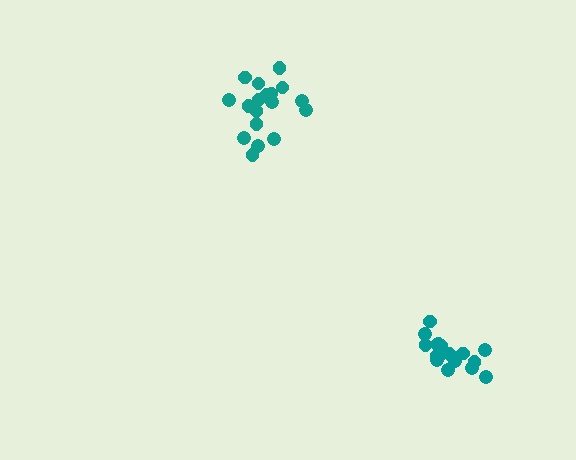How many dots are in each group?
Group 1: 18 dots, Group 2: 18 dots (36 total).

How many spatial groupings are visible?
There are 2 spatial groupings.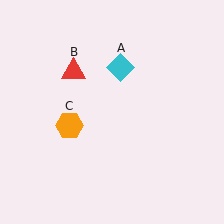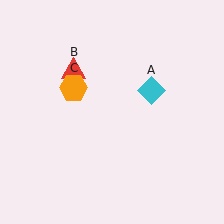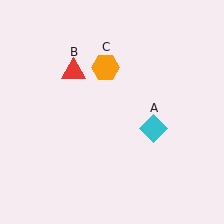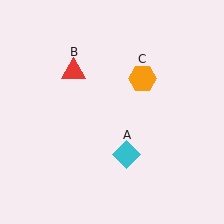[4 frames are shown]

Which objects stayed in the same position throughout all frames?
Red triangle (object B) remained stationary.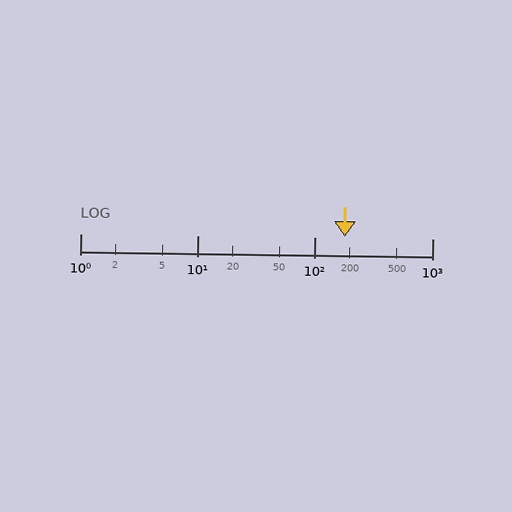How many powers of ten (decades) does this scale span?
The scale spans 3 decades, from 1 to 1000.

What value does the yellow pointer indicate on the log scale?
The pointer indicates approximately 180.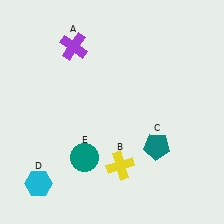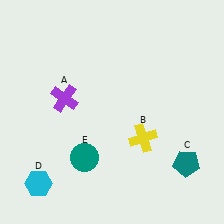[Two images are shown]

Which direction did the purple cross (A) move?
The purple cross (A) moved down.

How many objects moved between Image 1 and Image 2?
3 objects moved between the two images.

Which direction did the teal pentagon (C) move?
The teal pentagon (C) moved right.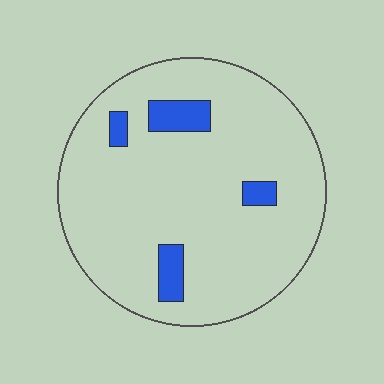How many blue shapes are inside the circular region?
4.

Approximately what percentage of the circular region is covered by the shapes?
Approximately 10%.